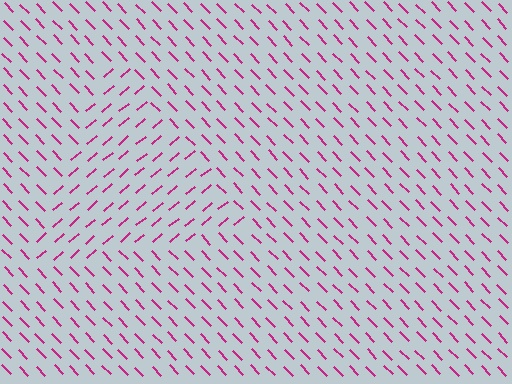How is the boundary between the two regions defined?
The boundary is defined purely by a change in line orientation (approximately 87 degrees difference). All lines are the same color and thickness.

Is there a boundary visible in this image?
Yes, there is a texture boundary formed by a change in line orientation.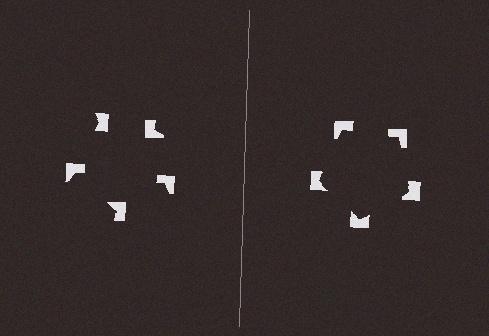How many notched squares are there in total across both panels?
10 — 5 on each side.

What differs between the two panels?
The notched squares are positioned identically on both sides; only the wedge orientations differ. On the right they align to a pentagon; on the left they are misaligned.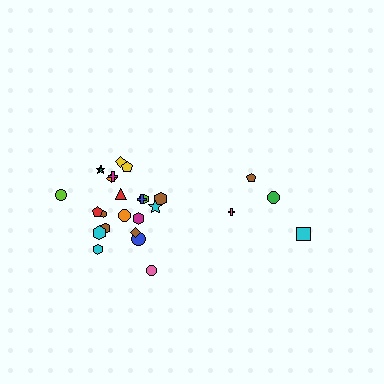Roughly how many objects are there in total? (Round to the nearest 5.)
Roughly 25 objects in total.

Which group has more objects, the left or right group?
The left group.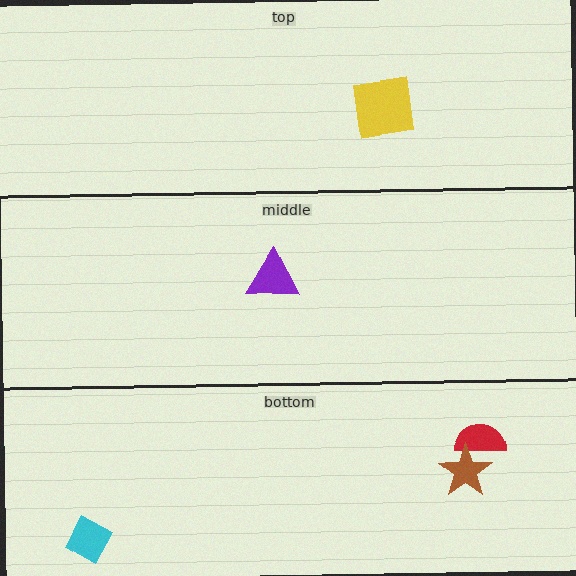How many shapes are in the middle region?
1.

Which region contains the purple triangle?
The middle region.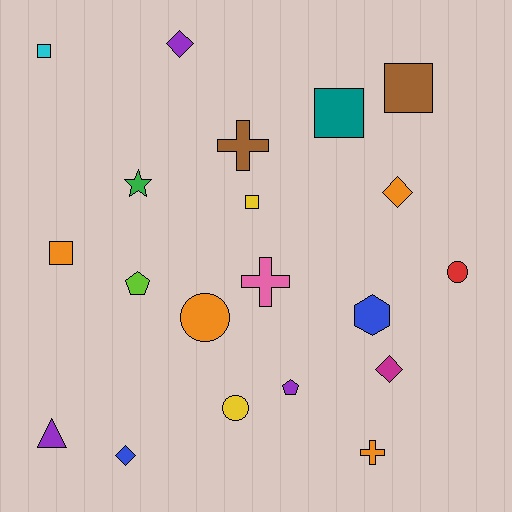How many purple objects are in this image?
There are 3 purple objects.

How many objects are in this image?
There are 20 objects.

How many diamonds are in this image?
There are 4 diamonds.